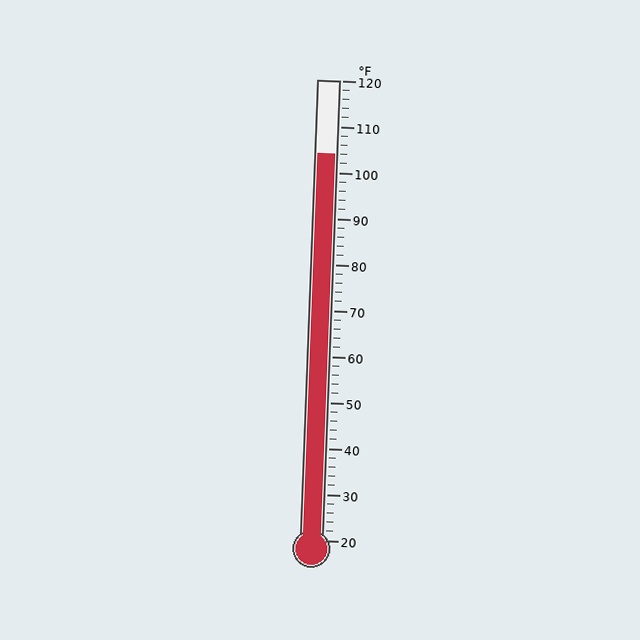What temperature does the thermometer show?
The thermometer shows approximately 104°F.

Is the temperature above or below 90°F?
The temperature is above 90°F.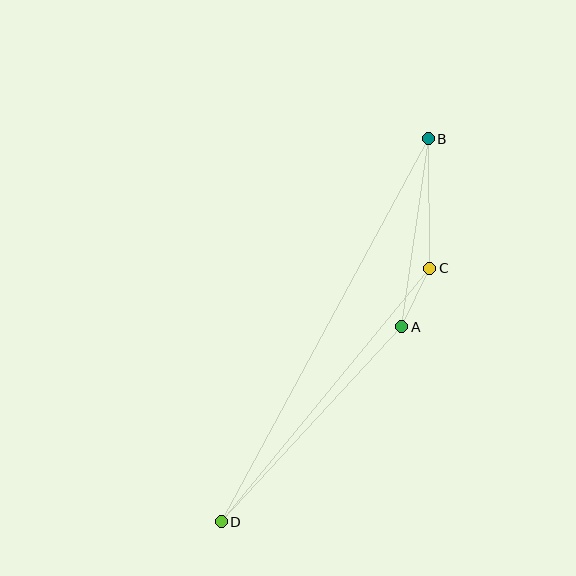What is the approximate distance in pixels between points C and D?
The distance between C and D is approximately 328 pixels.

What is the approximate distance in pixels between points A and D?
The distance between A and D is approximately 266 pixels.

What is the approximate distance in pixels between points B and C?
The distance between B and C is approximately 129 pixels.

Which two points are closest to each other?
Points A and C are closest to each other.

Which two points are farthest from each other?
Points B and D are farthest from each other.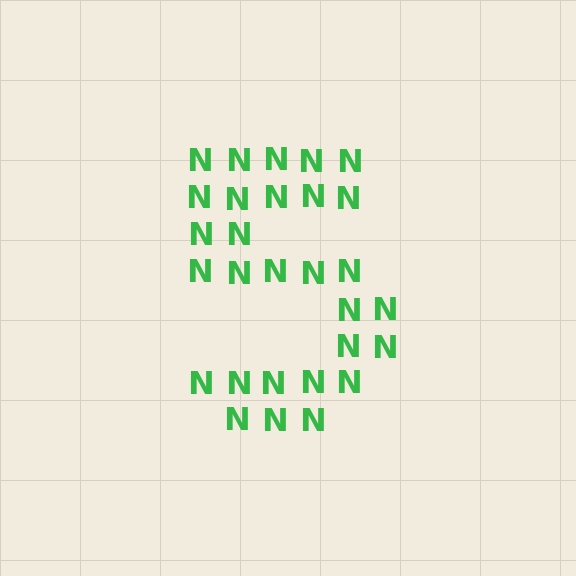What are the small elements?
The small elements are letter N's.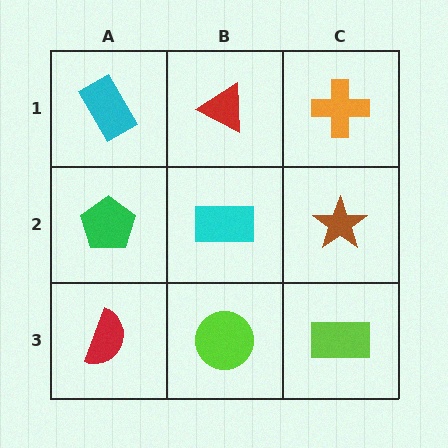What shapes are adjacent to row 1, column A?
A green pentagon (row 2, column A), a red triangle (row 1, column B).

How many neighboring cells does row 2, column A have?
3.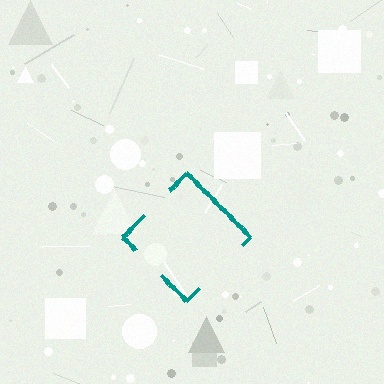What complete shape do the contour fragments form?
The contour fragments form a diamond.